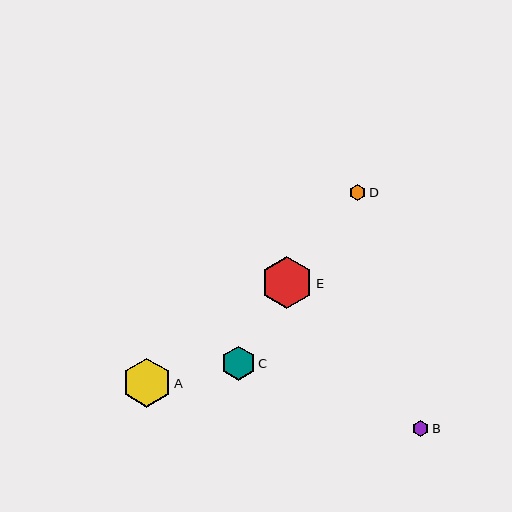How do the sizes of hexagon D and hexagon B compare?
Hexagon D and hexagon B are approximately the same size.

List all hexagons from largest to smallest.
From largest to smallest: E, A, C, D, B.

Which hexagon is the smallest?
Hexagon B is the smallest with a size of approximately 16 pixels.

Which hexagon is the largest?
Hexagon E is the largest with a size of approximately 52 pixels.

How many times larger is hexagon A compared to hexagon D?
Hexagon A is approximately 3.1 times the size of hexagon D.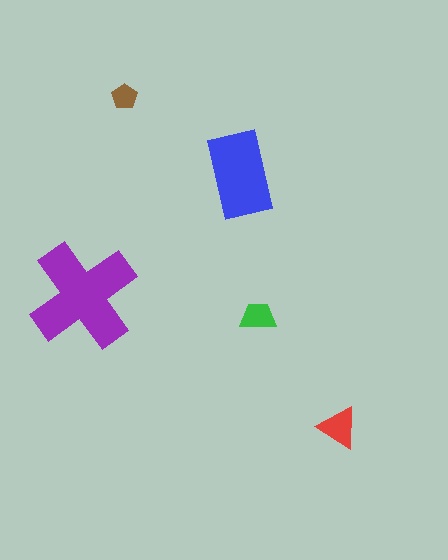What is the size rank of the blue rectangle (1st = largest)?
2nd.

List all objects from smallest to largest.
The brown pentagon, the green trapezoid, the red triangle, the blue rectangle, the purple cross.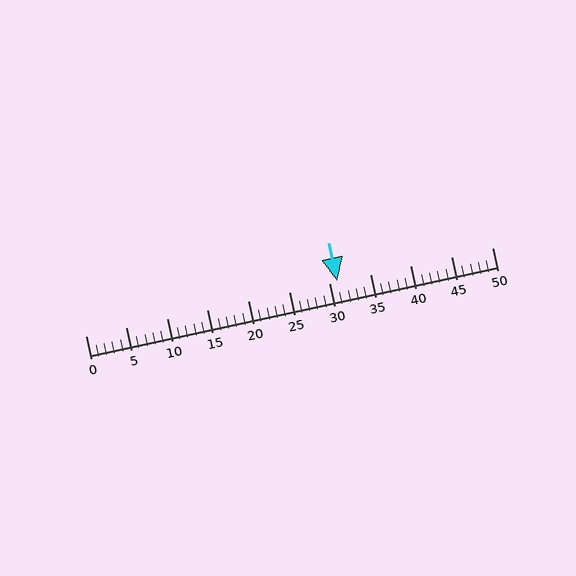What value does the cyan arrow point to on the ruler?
The cyan arrow points to approximately 31.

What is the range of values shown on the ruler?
The ruler shows values from 0 to 50.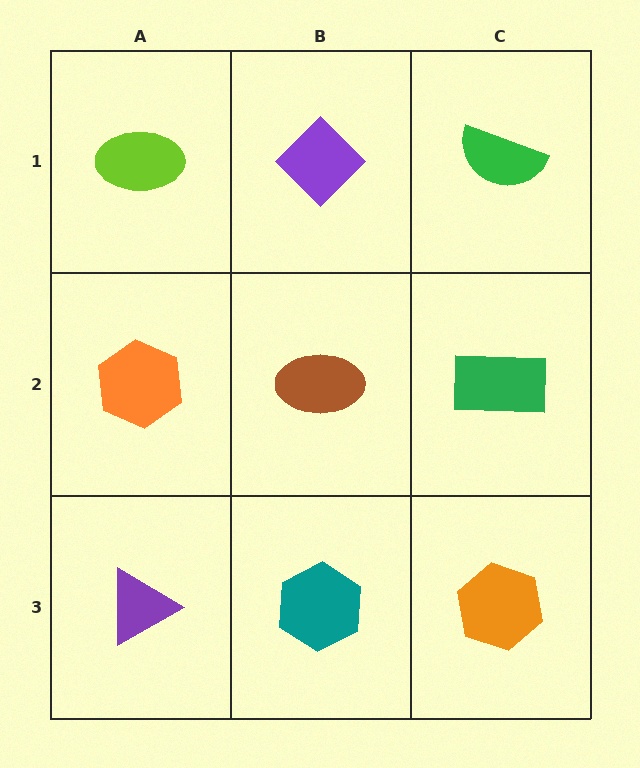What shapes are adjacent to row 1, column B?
A brown ellipse (row 2, column B), a lime ellipse (row 1, column A), a green semicircle (row 1, column C).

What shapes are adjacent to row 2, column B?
A purple diamond (row 1, column B), a teal hexagon (row 3, column B), an orange hexagon (row 2, column A), a green rectangle (row 2, column C).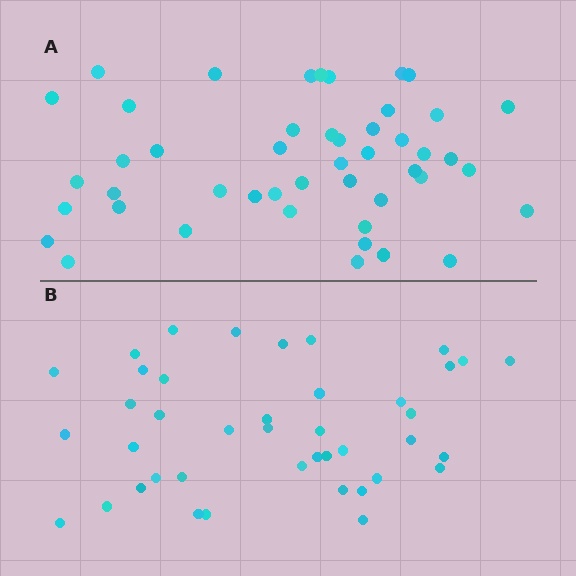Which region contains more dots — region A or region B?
Region A (the top region) has more dots.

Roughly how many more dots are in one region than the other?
Region A has about 6 more dots than region B.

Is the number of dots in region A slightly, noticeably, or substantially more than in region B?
Region A has only slightly more — the two regions are fairly close. The ratio is roughly 1.1 to 1.